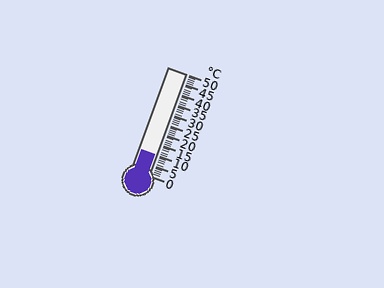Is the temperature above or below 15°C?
The temperature is below 15°C.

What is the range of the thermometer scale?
The thermometer scale ranges from 0°C to 50°C.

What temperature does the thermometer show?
The thermometer shows approximately 10°C.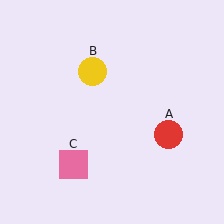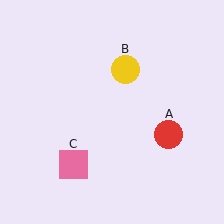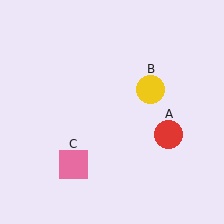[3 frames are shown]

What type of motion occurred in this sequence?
The yellow circle (object B) rotated clockwise around the center of the scene.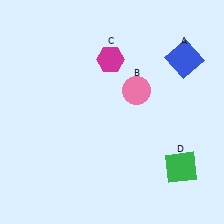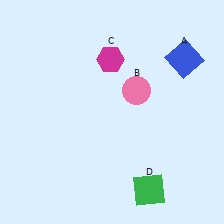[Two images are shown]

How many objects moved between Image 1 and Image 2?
1 object moved between the two images.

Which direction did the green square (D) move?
The green square (D) moved left.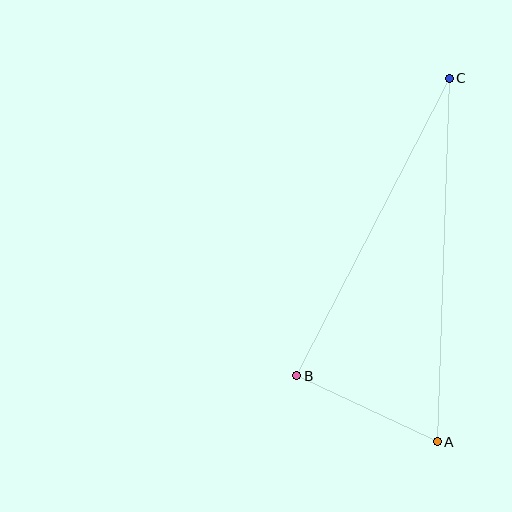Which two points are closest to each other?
Points A and B are closest to each other.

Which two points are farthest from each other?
Points A and C are farthest from each other.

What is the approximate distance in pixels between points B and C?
The distance between B and C is approximately 335 pixels.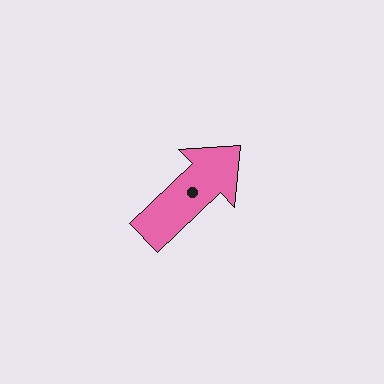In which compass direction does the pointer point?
Northeast.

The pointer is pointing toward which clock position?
Roughly 2 o'clock.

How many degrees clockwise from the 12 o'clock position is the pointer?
Approximately 46 degrees.